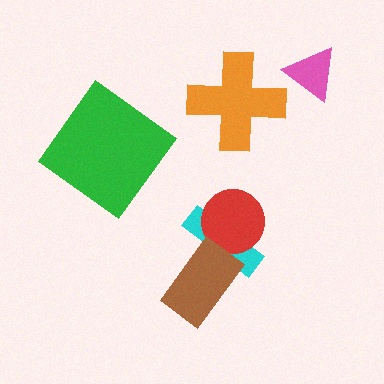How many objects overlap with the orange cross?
0 objects overlap with the orange cross.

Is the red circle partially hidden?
No, no other shape covers it.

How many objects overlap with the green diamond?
0 objects overlap with the green diamond.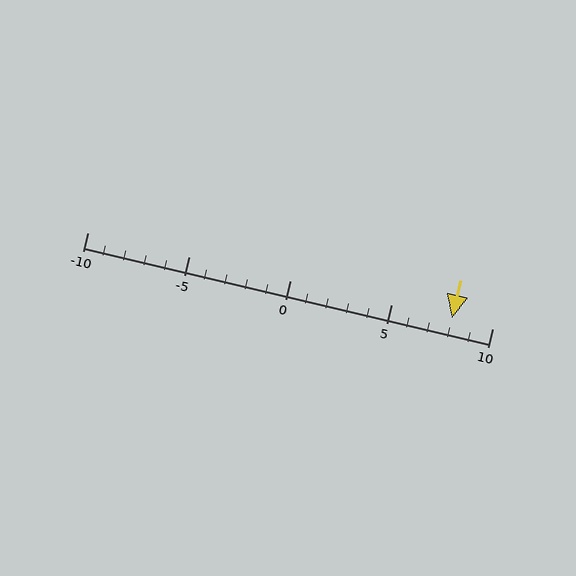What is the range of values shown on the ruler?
The ruler shows values from -10 to 10.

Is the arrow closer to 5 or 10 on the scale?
The arrow is closer to 10.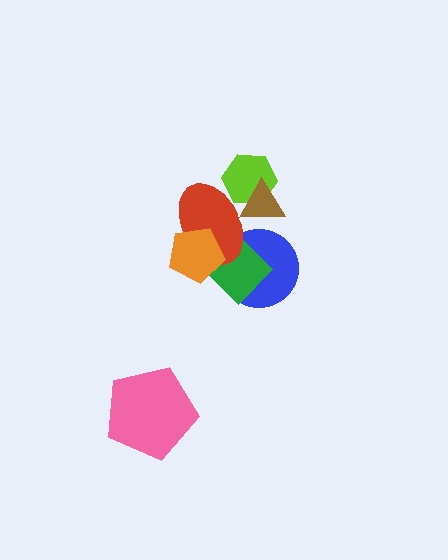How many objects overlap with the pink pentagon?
0 objects overlap with the pink pentagon.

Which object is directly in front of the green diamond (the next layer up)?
The red ellipse is directly in front of the green diamond.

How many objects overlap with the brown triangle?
2 objects overlap with the brown triangle.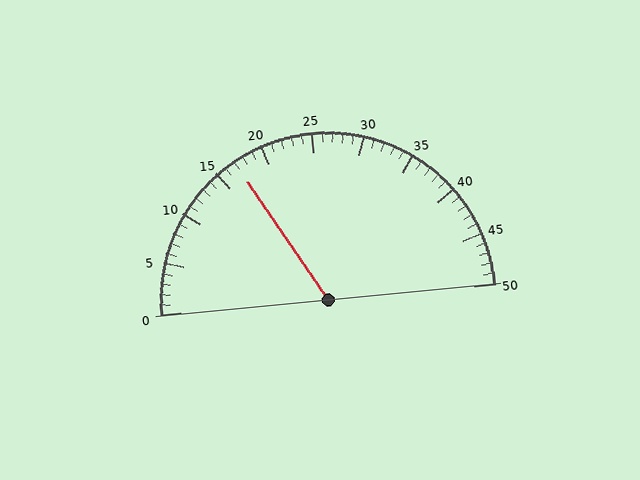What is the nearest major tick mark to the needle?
The nearest major tick mark is 15.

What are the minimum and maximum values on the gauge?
The gauge ranges from 0 to 50.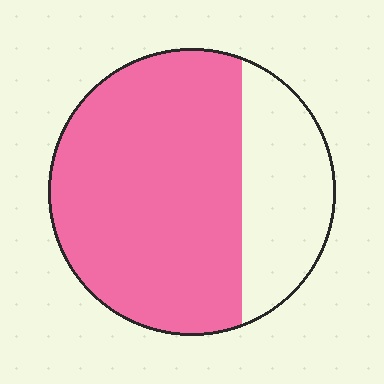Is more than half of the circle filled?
Yes.